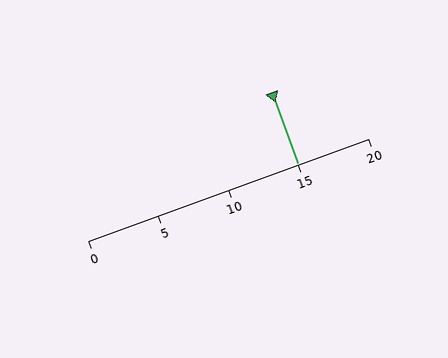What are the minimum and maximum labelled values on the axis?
The axis runs from 0 to 20.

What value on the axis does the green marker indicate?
The marker indicates approximately 15.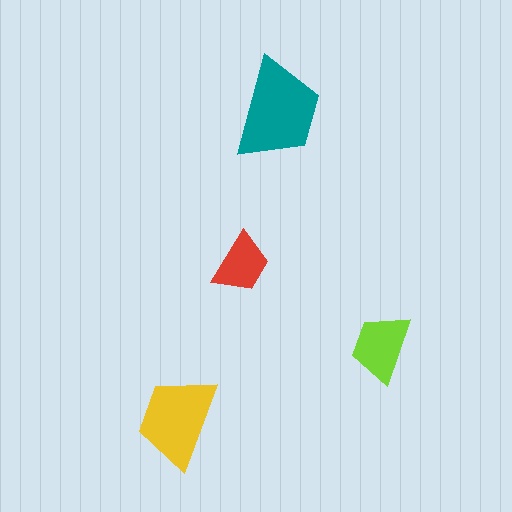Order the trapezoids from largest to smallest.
the teal one, the yellow one, the lime one, the red one.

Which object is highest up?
The teal trapezoid is topmost.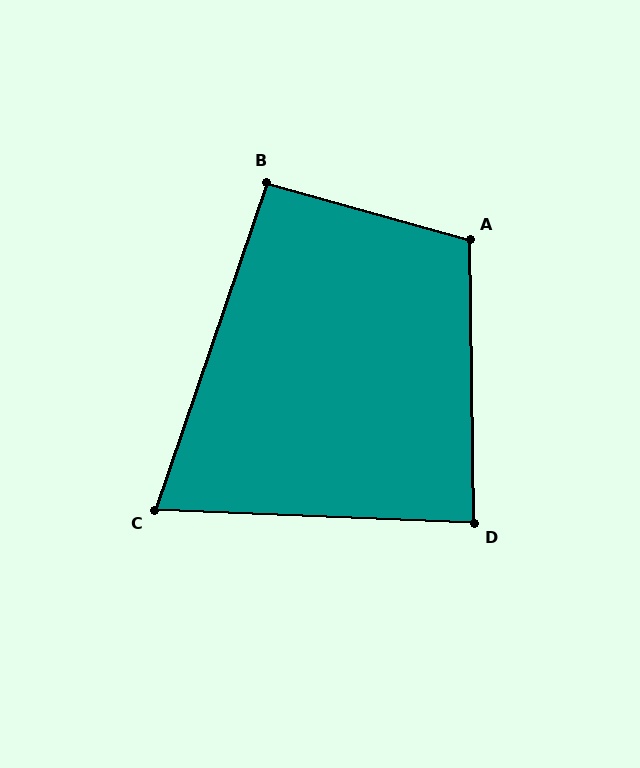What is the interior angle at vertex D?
Approximately 87 degrees (approximately right).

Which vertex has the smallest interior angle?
C, at approximately 73 degrees.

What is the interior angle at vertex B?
Approximately 93 degrees (approximately right).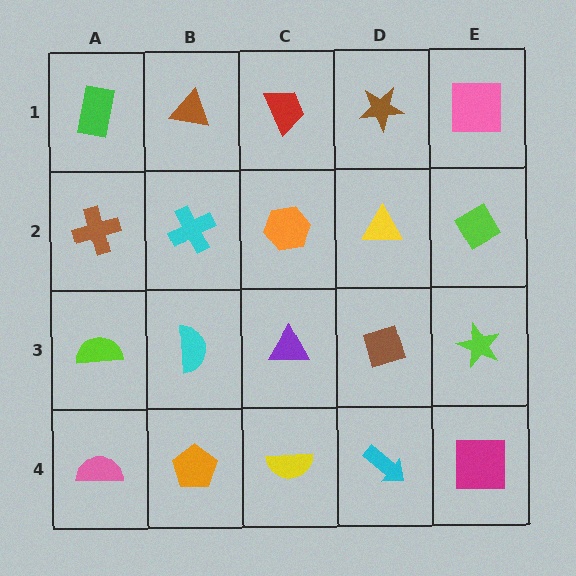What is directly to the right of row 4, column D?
A magenta square.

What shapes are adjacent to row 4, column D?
A brown diamond (row 3, column D), a yellow semicircle (row 4, column C), a magenta square (row 4, column E).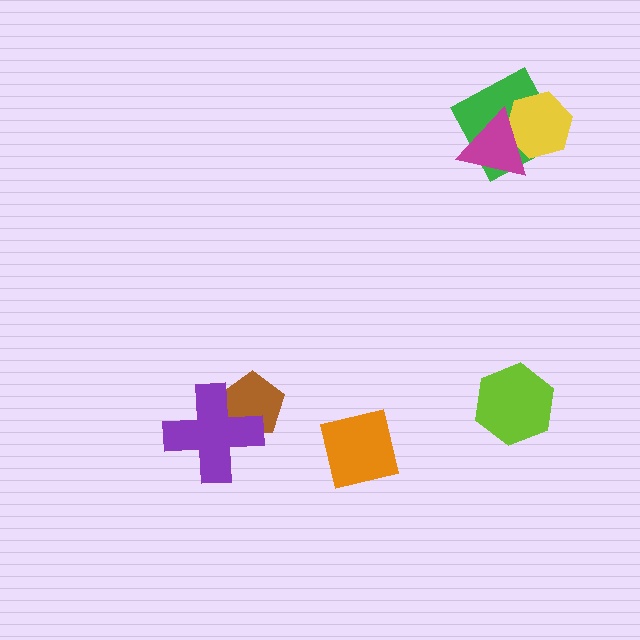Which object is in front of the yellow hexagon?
The magenta triangle is in front of the yellow hexagon.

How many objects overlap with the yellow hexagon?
2 objects overlap with the yellow hexagon.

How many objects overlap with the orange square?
0 objects overlap with the orange square.